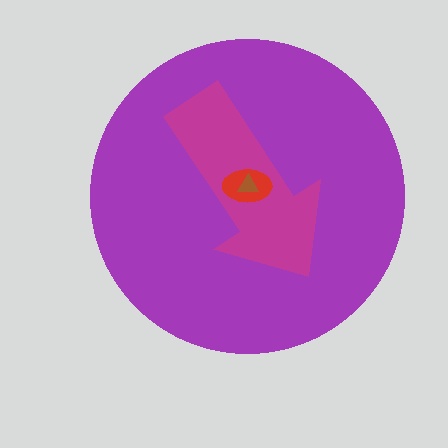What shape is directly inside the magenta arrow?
The red ellipse.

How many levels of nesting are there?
4.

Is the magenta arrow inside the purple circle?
Yes.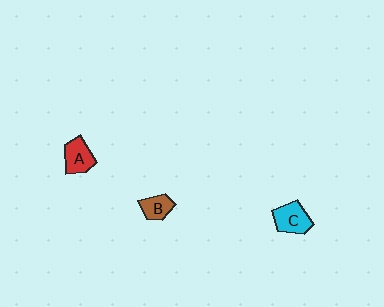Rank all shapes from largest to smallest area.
From largest to smallest: C (cyan), A (red), B (brown).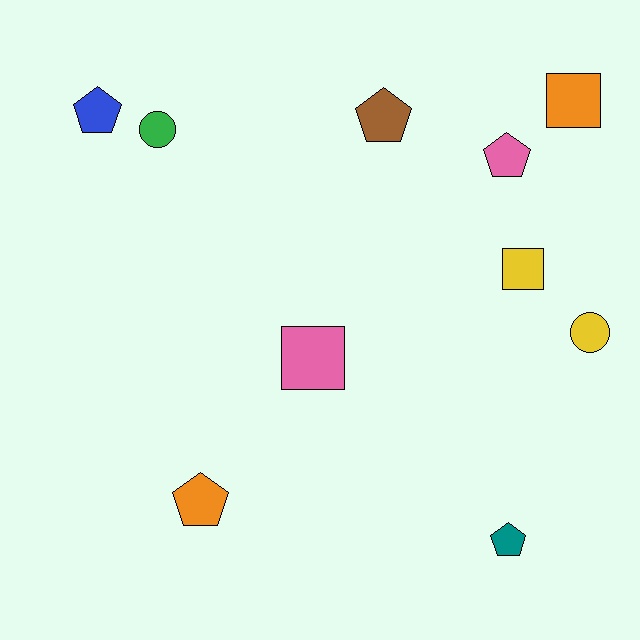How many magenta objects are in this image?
There are no magenta objects.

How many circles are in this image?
There are 2 circles.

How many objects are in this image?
There are 10 objects.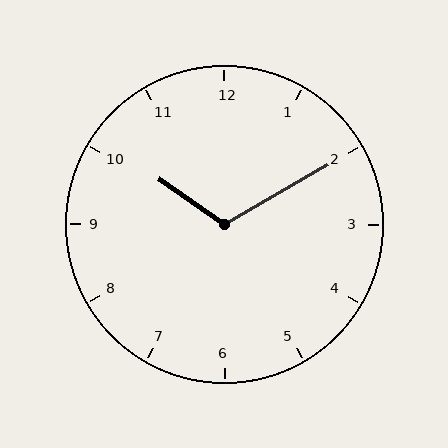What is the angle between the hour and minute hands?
Approximately 115 degrees.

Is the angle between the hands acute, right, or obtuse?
It is obtuse.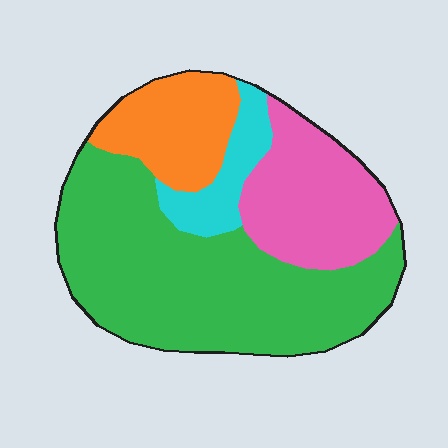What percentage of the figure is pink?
Pink takes up between a sixth and a third of the figure.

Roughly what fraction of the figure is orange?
Orange takes up less than a quarter of the figure.